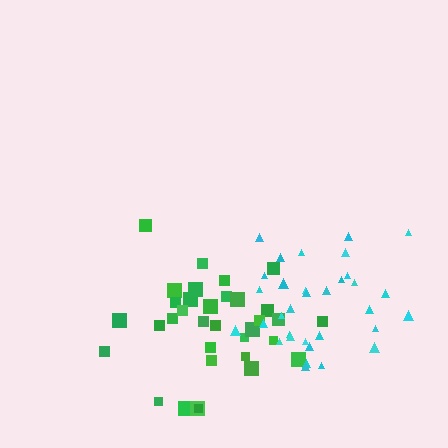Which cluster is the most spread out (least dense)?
Green.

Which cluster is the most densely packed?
Cyan.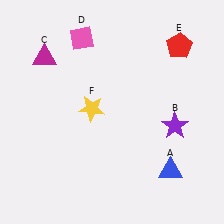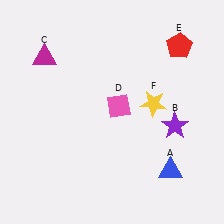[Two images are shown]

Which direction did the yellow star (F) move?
The yellow star (F) moved right.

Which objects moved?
The objects that moved are: the pink diamond (D), the yellow star (F).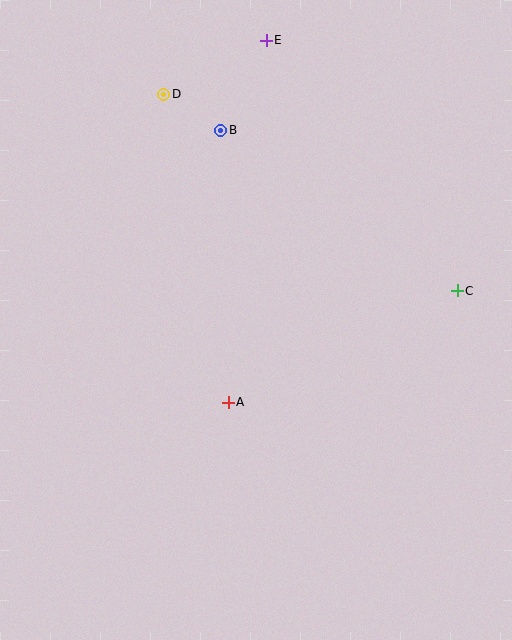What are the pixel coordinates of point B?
Point B is at (221, 130).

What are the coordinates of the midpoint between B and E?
The midpoint between B and E is at (244, 85).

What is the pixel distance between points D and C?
The distance between D and C is 353 pixels.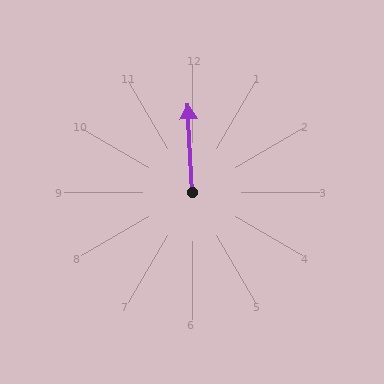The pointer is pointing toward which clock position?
Roughly 12 o'clock.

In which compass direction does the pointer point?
North.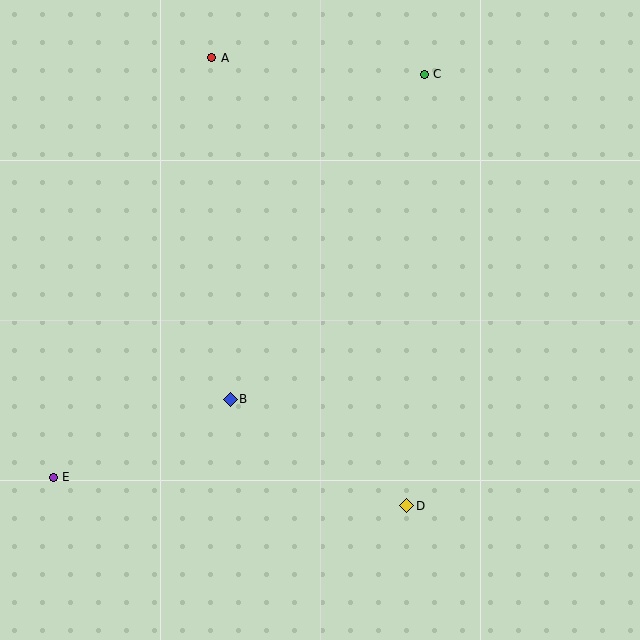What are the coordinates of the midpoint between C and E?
The midpoint between C and E is at (239, 276).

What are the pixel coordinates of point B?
Point B is at (230, 399).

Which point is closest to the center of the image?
Point B at (230, 399) is closest to the center.